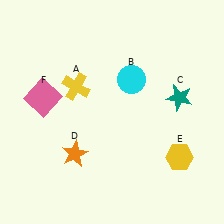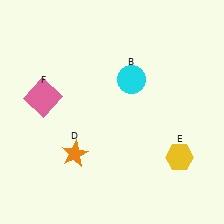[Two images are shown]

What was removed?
The teal star (C), the yellow cross (A) were removed in Image 2.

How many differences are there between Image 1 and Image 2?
There are 2 differences between the two images.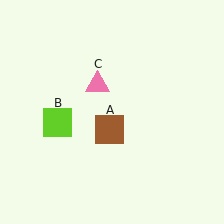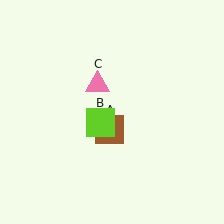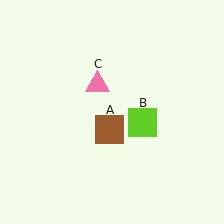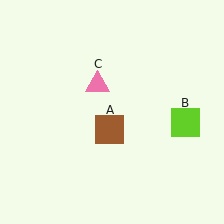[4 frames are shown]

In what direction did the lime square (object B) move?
The lime square (object B) moved right.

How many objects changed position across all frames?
1 object changed position: lime square (object B).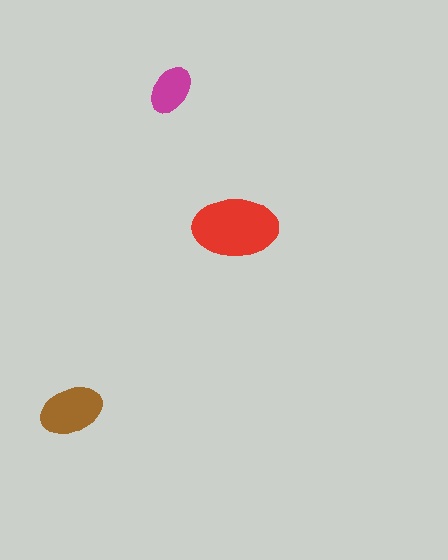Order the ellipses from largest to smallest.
the red one, the brown one, the magenta one.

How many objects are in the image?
There are 3 objects in the image.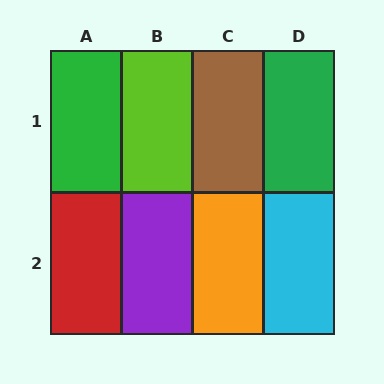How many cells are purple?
1 cell is purple.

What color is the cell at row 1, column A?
Green.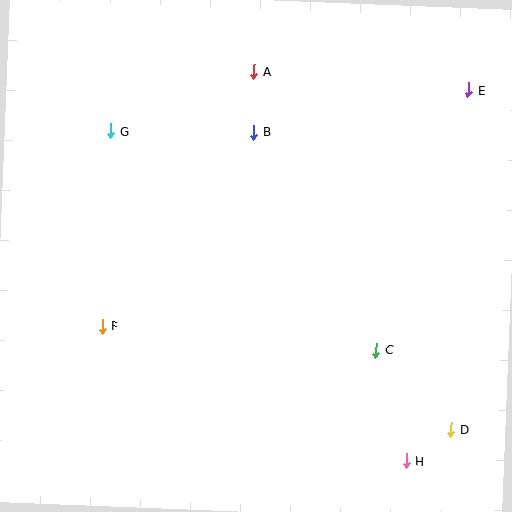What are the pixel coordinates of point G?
Point G is at (110, 131).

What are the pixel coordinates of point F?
Point F is at (102, 326).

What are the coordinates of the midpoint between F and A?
The midpoint between F and A is at (178, 199).